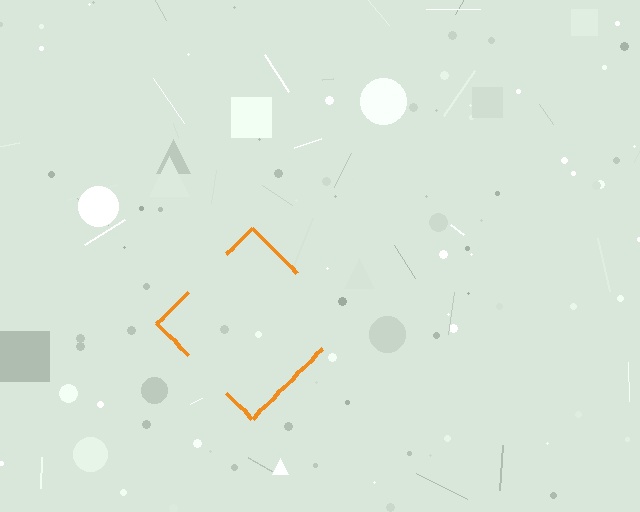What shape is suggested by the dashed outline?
The dashed outline suggests a diamond.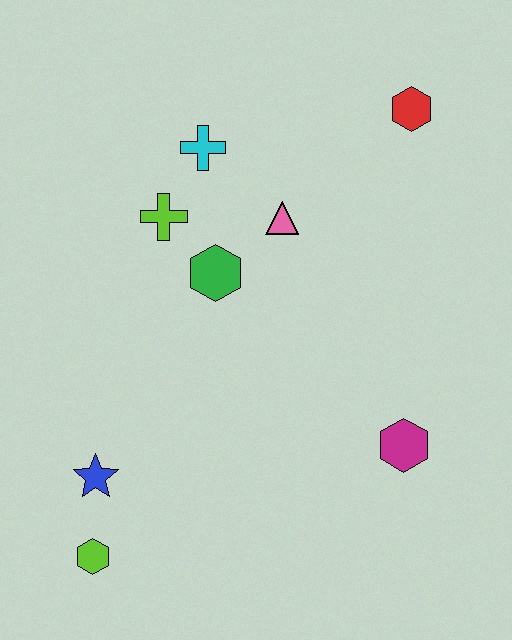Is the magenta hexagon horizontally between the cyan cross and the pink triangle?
No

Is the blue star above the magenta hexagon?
No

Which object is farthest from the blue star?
The red hexagon is farthest from the blue star.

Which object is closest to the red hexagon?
The pink triangle is closest to the red hexagon.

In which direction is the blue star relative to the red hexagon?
The blue star is below the red hexagon.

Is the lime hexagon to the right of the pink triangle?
No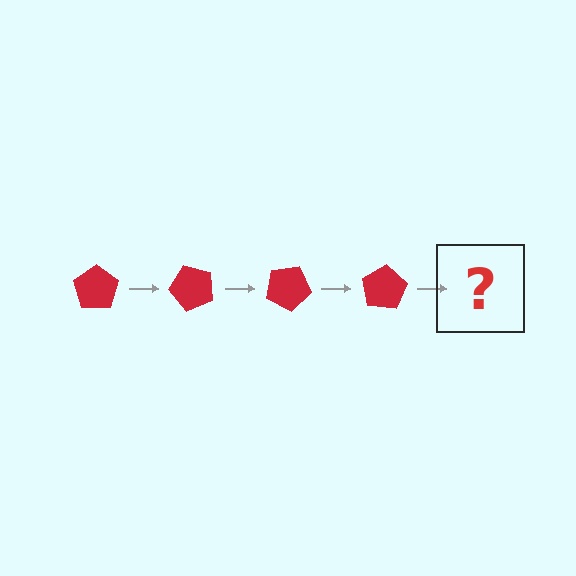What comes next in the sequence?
The next element should be a red pentagon rotated 200 degrees.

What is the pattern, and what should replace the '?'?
The pattern is that the pentagon rotates 50 degrees each step. The '?' should be a red pentagon rotated 200 degrees.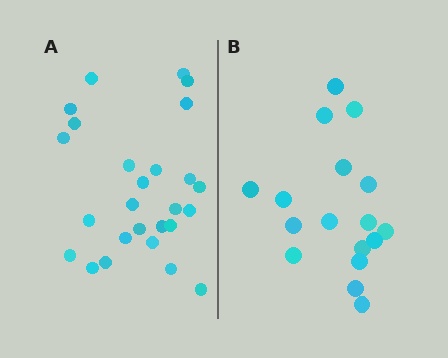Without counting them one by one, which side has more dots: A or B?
Region A (the left region) has more dots.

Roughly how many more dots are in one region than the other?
Region A has roughly 8 or so more dots than region B.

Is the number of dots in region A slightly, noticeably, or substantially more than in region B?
Region A has substantially more. The ratio is roughly 1.5 to 1.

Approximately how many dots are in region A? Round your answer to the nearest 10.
About 30 dots. (The exact count is 26, which rounds to 30.)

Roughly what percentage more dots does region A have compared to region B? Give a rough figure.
About 55% more.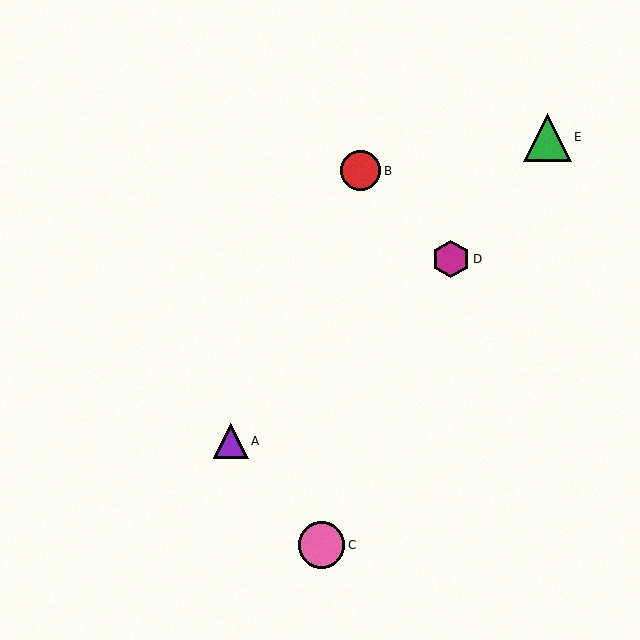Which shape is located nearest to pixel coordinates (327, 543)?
The pink circle (labeled C) at (321, 545) is nearest to that location.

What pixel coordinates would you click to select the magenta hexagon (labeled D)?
Click at (451, 259) to select the magenta hexagon D.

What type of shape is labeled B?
Shape B is a red circle.